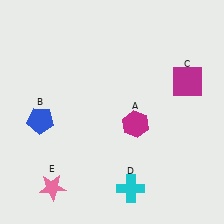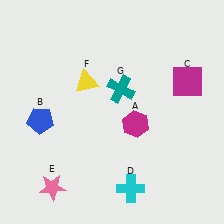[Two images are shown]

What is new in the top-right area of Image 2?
A teal cross (G) was added in the top-right area of Image 2.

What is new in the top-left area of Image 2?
A yellow triangle (F) was added in the top-left area of Image 2.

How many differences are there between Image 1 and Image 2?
There are 2 differences between the two images.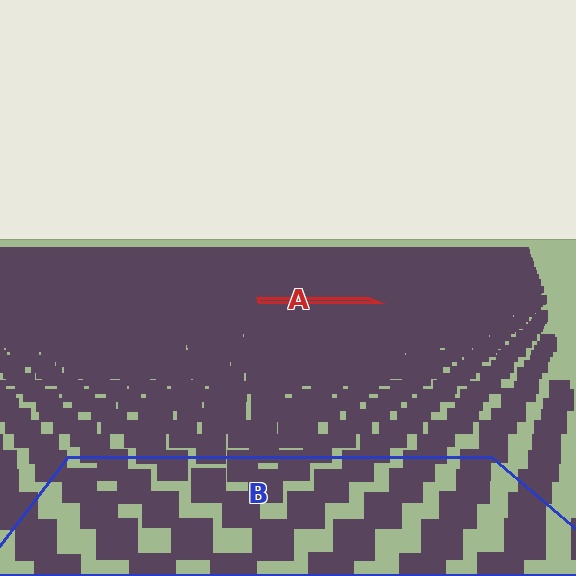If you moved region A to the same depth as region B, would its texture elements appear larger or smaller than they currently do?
They would appear larger. At a closer depth, the same texture elements are projected at a bigger on-screen size.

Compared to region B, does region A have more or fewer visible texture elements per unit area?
Region A has more texture elements per unit area — they are packed more densely because it is farther away.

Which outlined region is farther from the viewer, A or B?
Region A is farther from the viewer — the texture elements inside it appear smaller and more densely packed.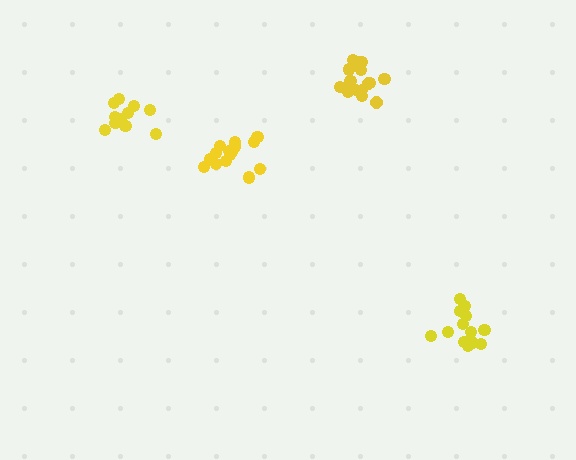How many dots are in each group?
Group 1: 15 dots, Group 2: 14 dots, Group 3: 15 dots, Group 4: 11 dots (55 total).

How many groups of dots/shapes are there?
There are 4 groups.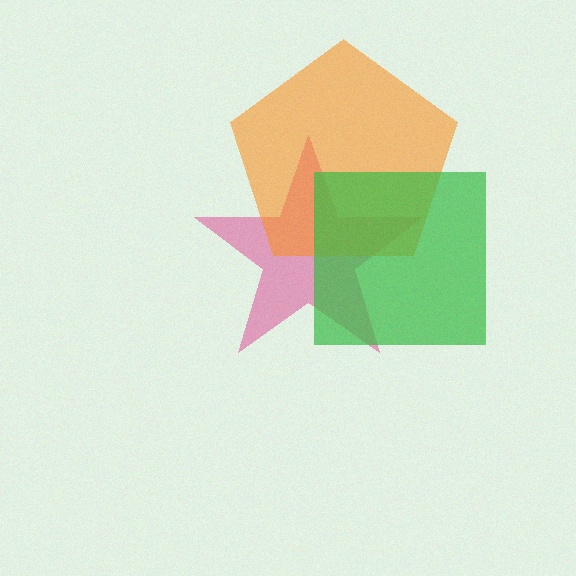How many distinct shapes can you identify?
There are 3 distinct shapes: a pink star, an orange pentagon, a green square.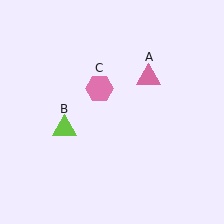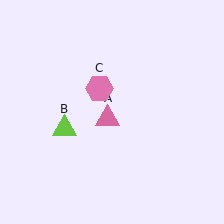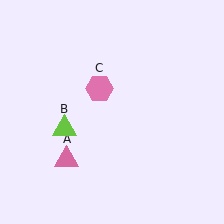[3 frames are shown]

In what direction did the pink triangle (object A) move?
The pink triangle (object A) moved down and to the left.